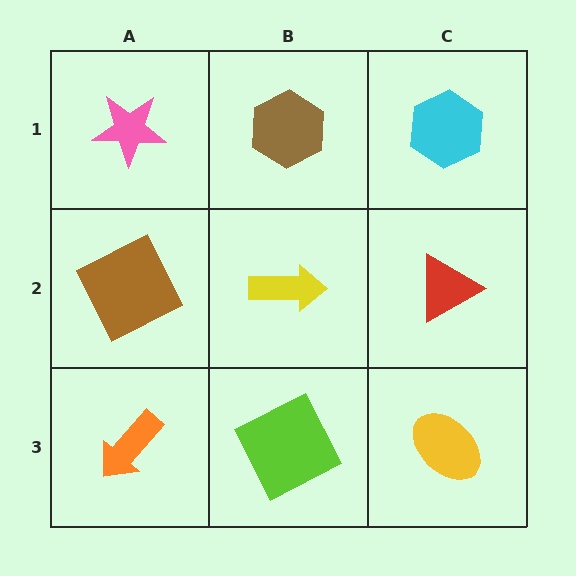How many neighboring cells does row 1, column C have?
2.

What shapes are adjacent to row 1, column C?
A red triangle (row 2, column C), a brown hexagon (row 1, column B).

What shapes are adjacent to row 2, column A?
A pink star (row 1, column A), an orange arrow (row 3, column A), a yellow arrow (row 2, column B).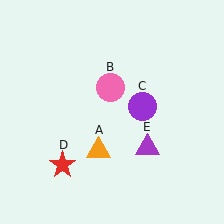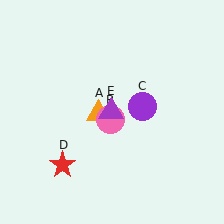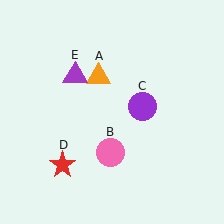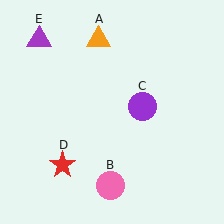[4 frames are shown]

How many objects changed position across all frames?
3 objects changed position: orange triangle (object A), pink circle (object B), purple triangle (object E).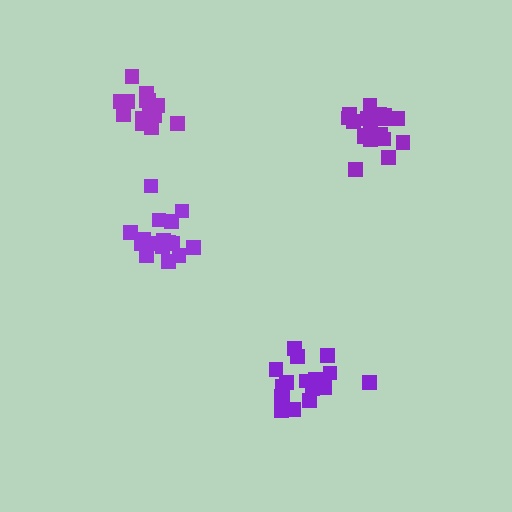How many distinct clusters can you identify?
There are 4 distinct clusters.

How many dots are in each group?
Group 1: 14 dots, Group 2: 17 dots, Group 3: 19 dots, Group 4: 16 dots (66 total).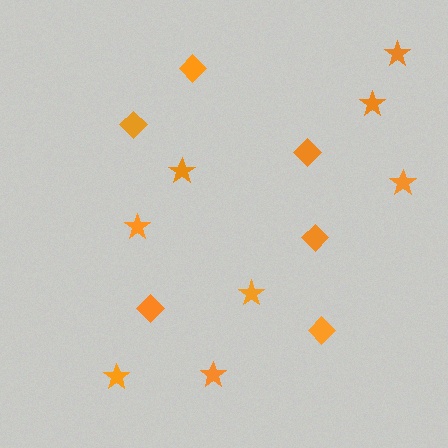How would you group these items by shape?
There are 2 groups: one group of diamonds (6) and one group of stars (8).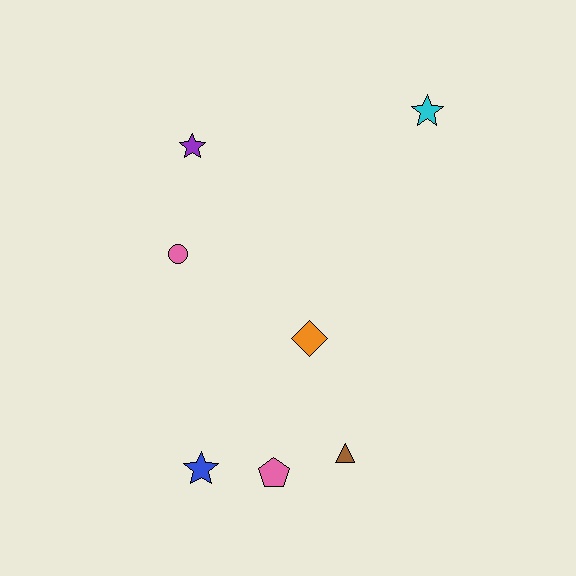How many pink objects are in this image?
There are 2 pink objects.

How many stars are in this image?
There are 3 stars.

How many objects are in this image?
There are 7 objects.